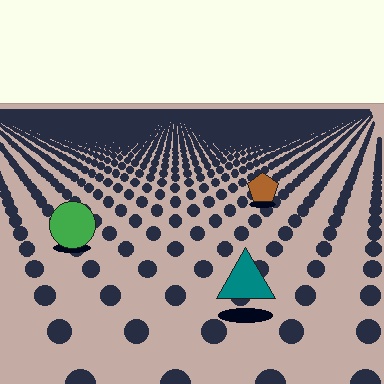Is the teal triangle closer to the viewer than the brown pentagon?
Yes. The teal triangle is closer — you can tell from the texture gradient: the ground texture is coarser near it.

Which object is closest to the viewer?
The teal triangle is closest. The texture marks near it are larger and more spread out.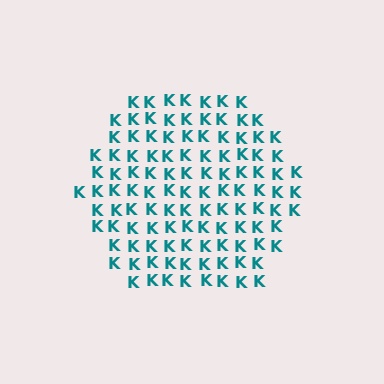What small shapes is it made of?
It is made of small letter K's.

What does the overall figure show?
The overall figure shows a hexagon.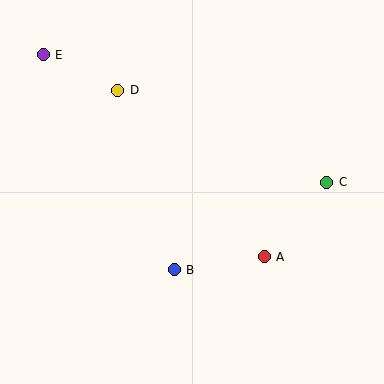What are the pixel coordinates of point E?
Point E is at (43, 55).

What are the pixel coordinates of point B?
Point B is at (174, 270).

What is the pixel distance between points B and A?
The distance between B and A is 91 pixels.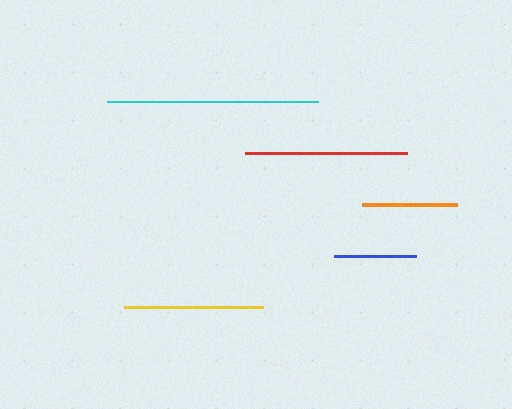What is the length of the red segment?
The red segment is approximately 162 pixels long.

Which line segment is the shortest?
The blue line is the shortest at approximately 82 pixels.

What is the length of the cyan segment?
The cyan segment is approximately 211 pixels long.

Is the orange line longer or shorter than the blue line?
The orange line is longer than the blue line.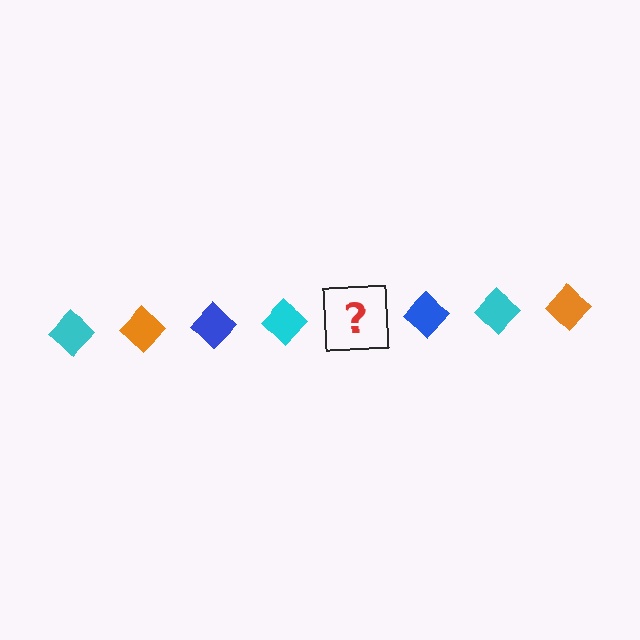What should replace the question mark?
The question mark should be replaced with an orange diamond.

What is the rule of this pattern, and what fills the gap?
The rule is that the pattern cycles through cyan, orange, blue diamonds. The gap should be filled with an orange diamond.